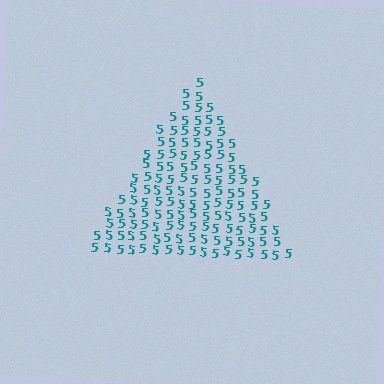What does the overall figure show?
The overall figure shows a triangle.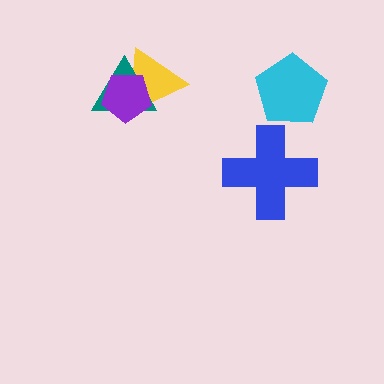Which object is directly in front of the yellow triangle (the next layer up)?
The teal triangle is directly in front of the yellow triangle.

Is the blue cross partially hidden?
No, no other shape covers it.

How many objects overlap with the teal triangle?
2 objects overlap with the teal triangle.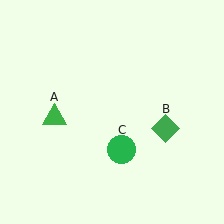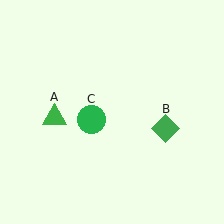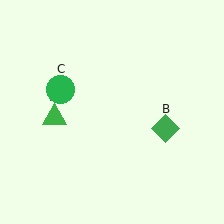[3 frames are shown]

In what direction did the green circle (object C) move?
The green circle (object C) moved up and to the left.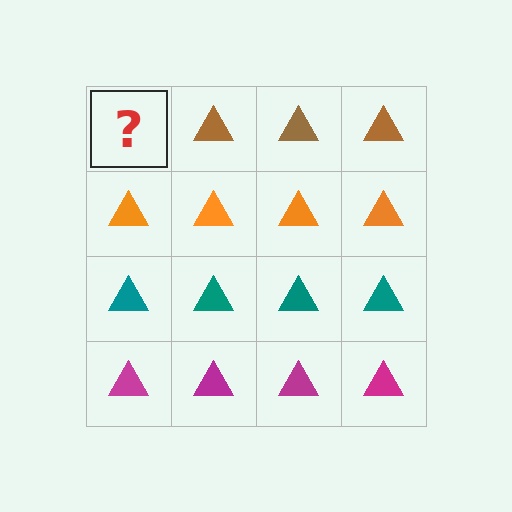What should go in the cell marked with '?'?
The missing cell should contain a brown triangle.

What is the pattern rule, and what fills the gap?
The rule is that each row has a consistent color. The gap should be filled with a brown triangle.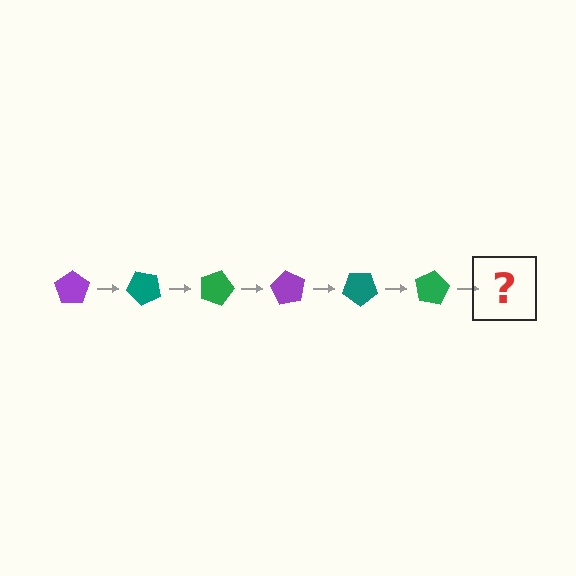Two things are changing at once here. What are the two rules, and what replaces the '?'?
The two rules are that it rotates 45 degrees each step and the color cycles through purple, teal, and green. The '?' should be a purple pentagon, rotated 270 degrees from the start.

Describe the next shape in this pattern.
It should be a purple pentagon, rotated 270 degrees from the start.